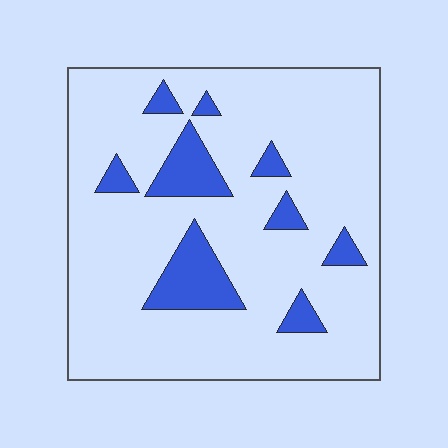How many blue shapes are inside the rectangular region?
9.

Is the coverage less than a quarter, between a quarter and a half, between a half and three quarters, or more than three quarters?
Less than a quarter.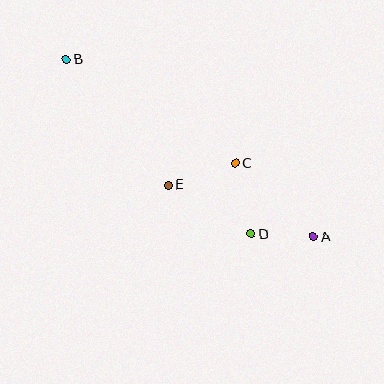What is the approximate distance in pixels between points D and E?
The distance between D and E is approximately 96 pixels.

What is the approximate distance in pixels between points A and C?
The distance between A and C is approximately 107 pixels.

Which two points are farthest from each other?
Points A and B are farthest from each other.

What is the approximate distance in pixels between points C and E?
The distance between C and E is approximately 70 pixels.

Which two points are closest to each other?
Points A and D are closest to each other.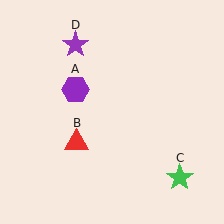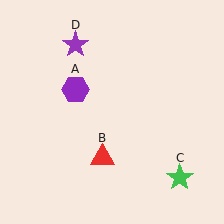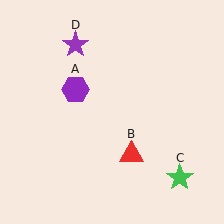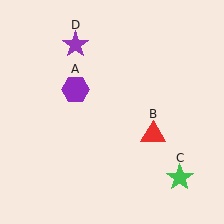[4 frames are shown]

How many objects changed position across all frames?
1 object changed position: red triangle (object B).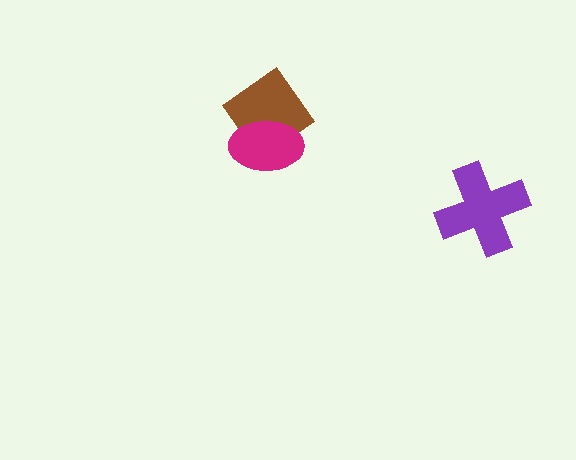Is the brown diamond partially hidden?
Yes, it is partially covered by another shape.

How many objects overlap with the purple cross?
0 objects overlap with the purple cross.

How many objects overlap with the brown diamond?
1 object overlaps with the brown diamond.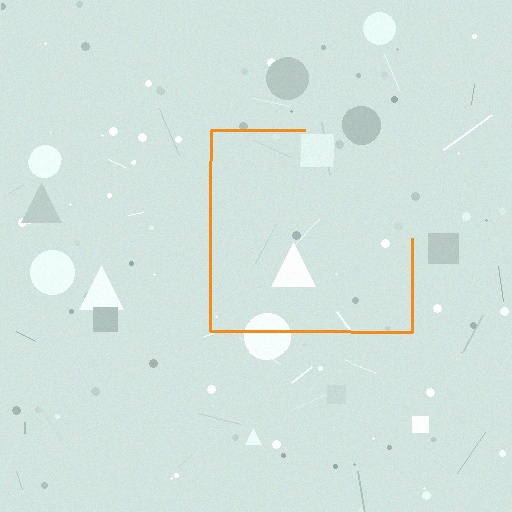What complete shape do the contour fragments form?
The contour fragments form a square.